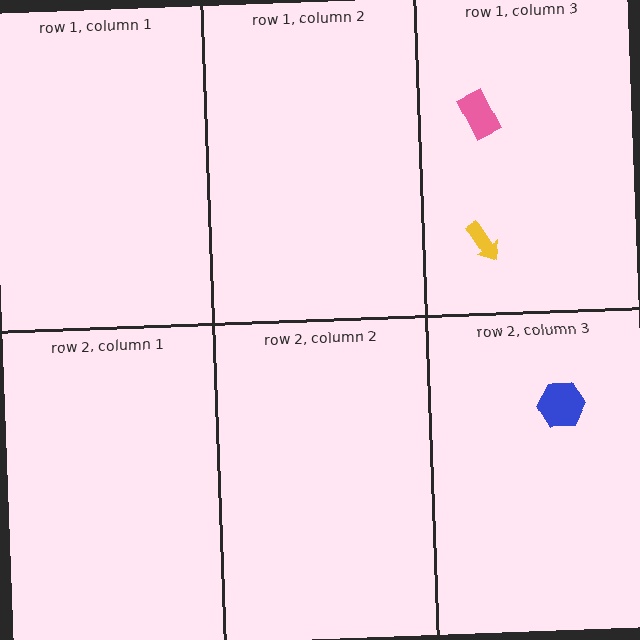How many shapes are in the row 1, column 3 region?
2.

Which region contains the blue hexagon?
The row 2, column 3 region.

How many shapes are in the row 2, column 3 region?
1.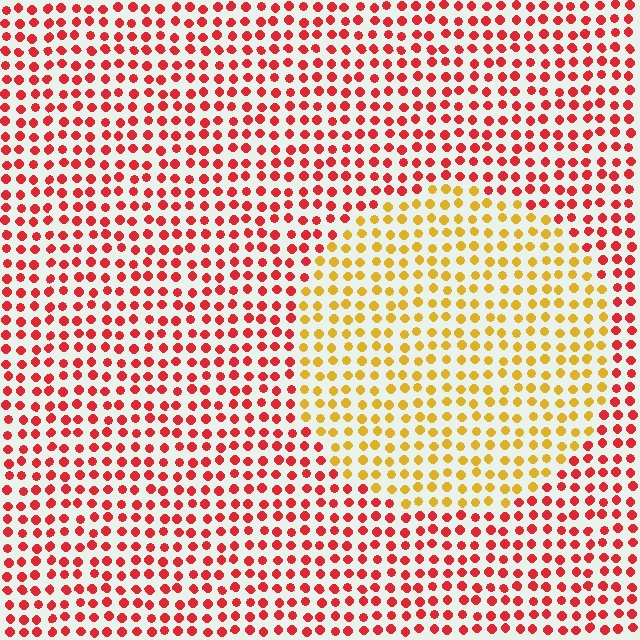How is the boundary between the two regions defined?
The boundary is defined purely by a slight shift in hue (about 50 degrees). Spacing, size, and orientation are identical on both sides.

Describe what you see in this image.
The image is filled with small red elements in a uniform arrangement. A circle-shaped region is visible where the elements are tinted to a slightly different hue, forming a subtle color boundary.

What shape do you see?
I see a circle.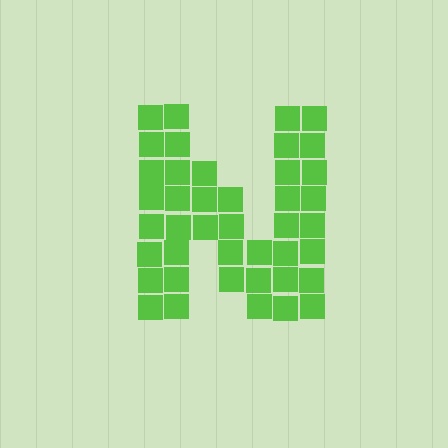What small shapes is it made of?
It is made of small squares.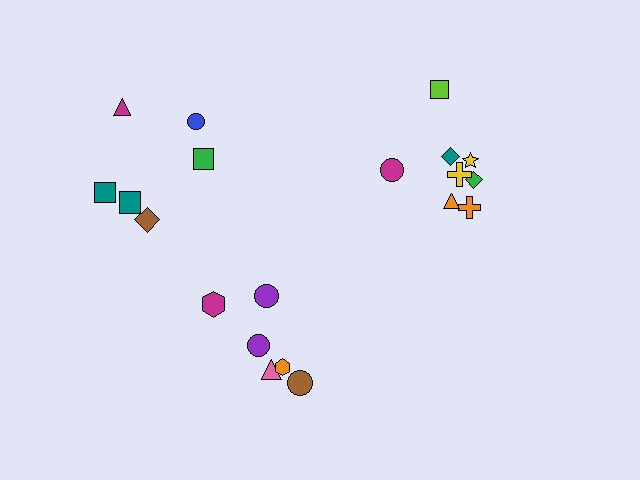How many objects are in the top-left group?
There are 6 objects.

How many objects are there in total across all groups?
There are 20 objects.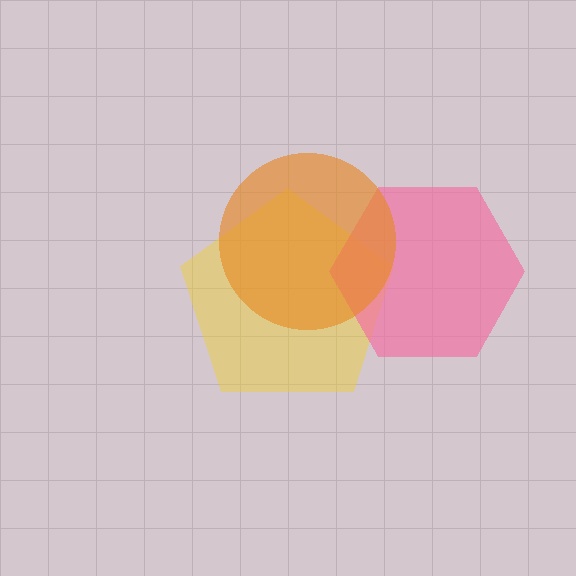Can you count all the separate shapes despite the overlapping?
Yes, there are 3 separate shapes.